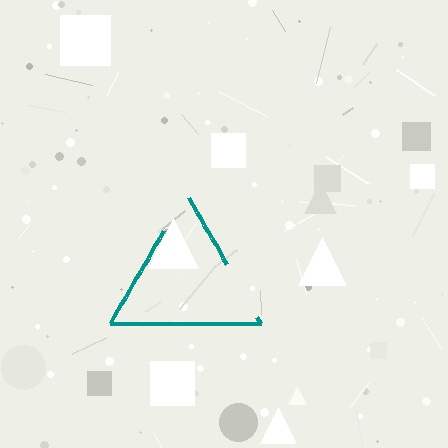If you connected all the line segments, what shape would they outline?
They would outline a triangle.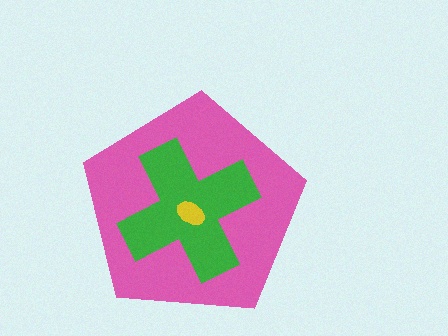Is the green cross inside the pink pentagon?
Yes.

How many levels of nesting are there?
3.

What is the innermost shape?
The yellow ellipse.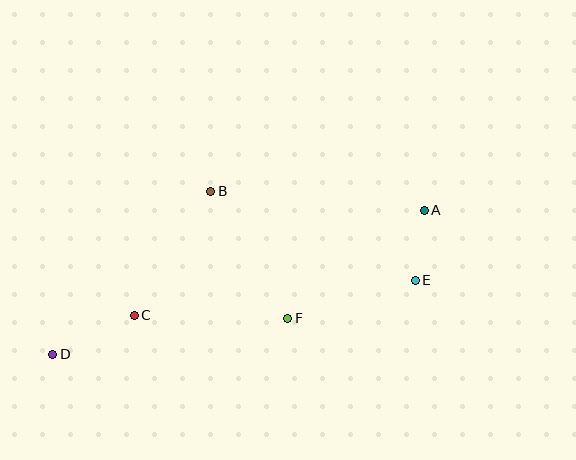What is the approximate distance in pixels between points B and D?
The distance between B and D is approximately 227 pixels.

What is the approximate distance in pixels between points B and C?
The distance between B and C is approximately 146 pixels.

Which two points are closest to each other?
Points A and E are closest to each other.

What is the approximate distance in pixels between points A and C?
The distance between A and C is approximately 308 pixels.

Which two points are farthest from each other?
Points A and D are farthest from each other.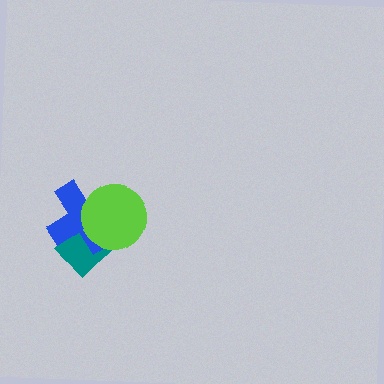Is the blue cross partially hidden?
Yes, it is partially covered by another shape.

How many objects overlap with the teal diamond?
2 objects overlap with the teal diamond.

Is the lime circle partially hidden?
No, no other shape covers it.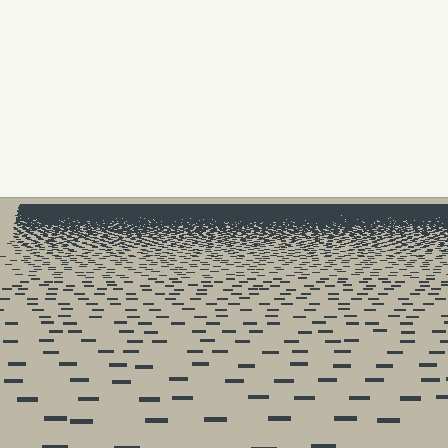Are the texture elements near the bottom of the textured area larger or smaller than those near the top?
Larger. Near the bottom, elements are closer to the viewer and appear at a bigger on-screen size.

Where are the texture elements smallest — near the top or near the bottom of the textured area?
Near the top.